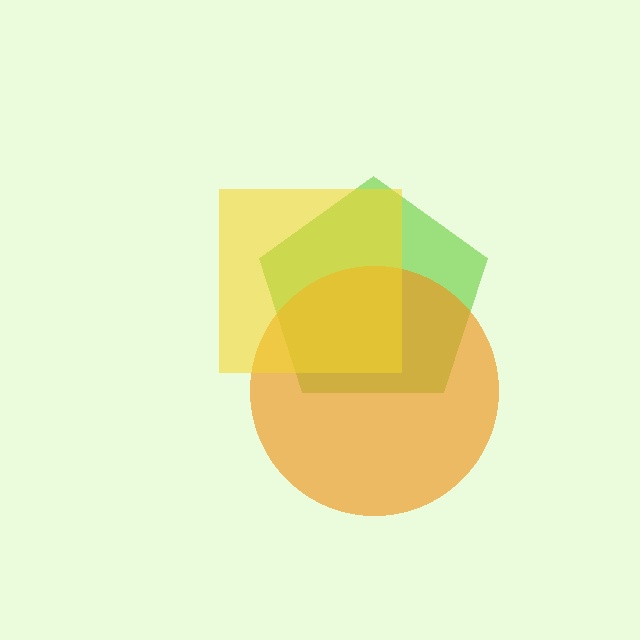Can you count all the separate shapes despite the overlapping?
Yes, there are 3 separate shapes.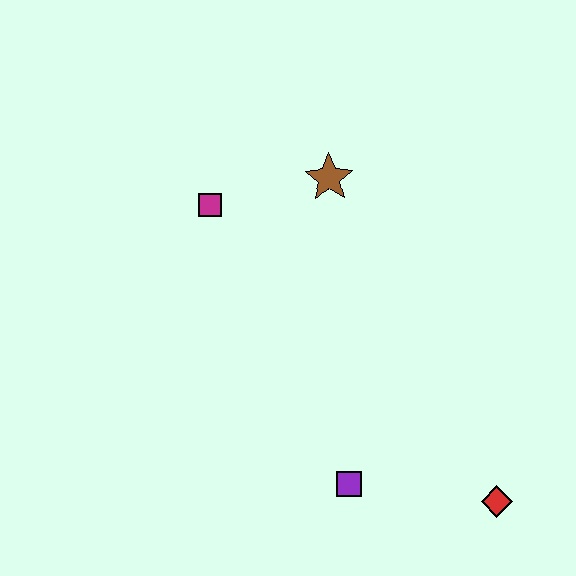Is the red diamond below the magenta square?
Yes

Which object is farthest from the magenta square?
The red diamond is farthest from the magenta square.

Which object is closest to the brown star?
The magenta square is closest to the brown star.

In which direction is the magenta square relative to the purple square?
The magenta square is above the purple square.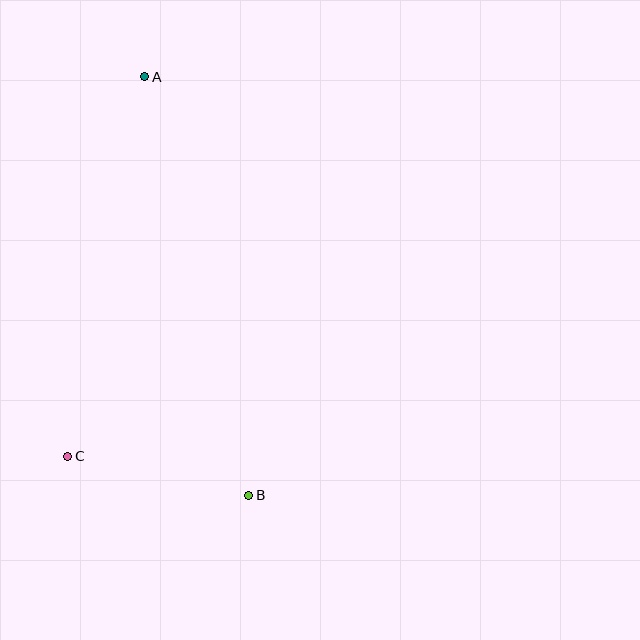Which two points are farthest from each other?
Points A and B are farthest from each other.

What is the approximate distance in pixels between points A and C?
The distance between A and C is approximately 387 pixels.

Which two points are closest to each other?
Points B and C are closest to each other.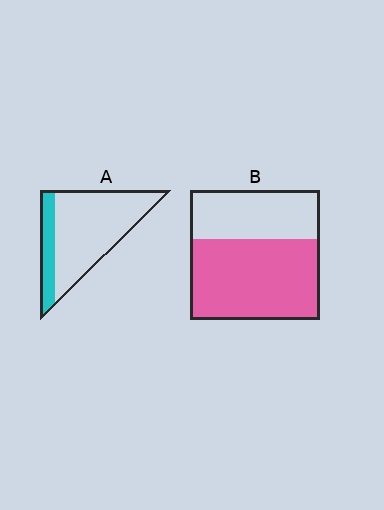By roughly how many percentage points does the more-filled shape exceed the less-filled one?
By roughly 40 percentage points (B over A).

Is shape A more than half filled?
No.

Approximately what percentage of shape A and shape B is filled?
A is approximately 20% and B is approximately 60%.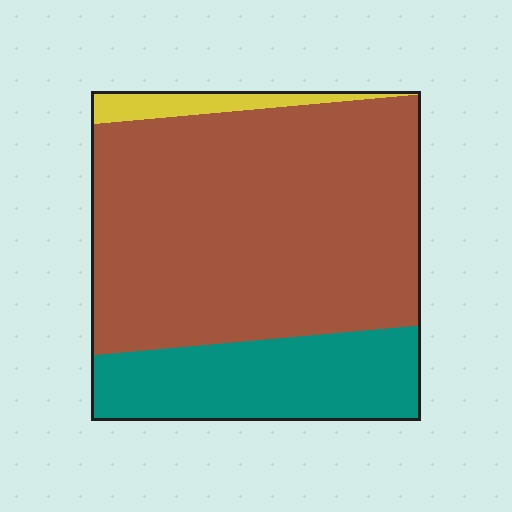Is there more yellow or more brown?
Brown.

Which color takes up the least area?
Yellow, at roughly 5%.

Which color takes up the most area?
Brown, at roughly 70%.